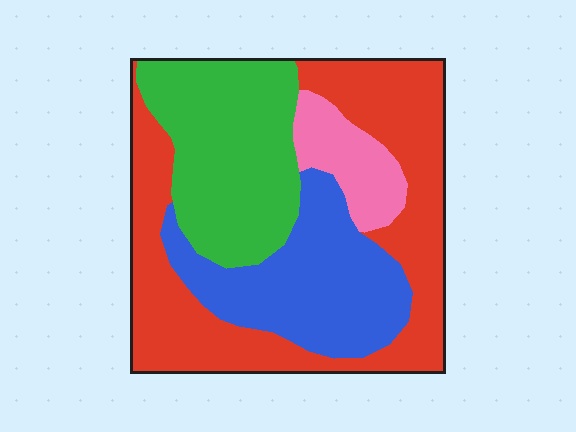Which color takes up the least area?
Pink, at roughly 10%.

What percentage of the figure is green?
Green covers roughly 25% of the figure.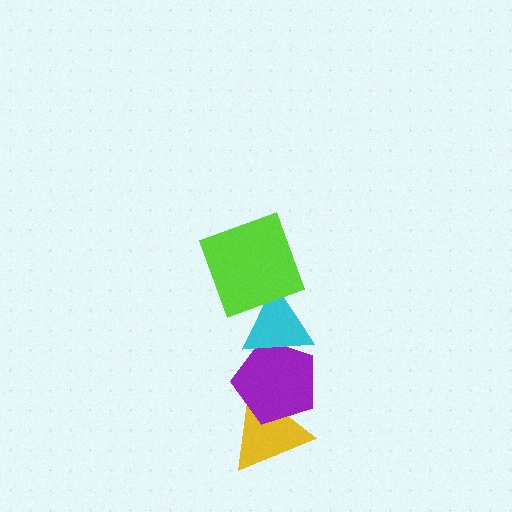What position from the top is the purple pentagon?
The purple pentagon is 3rd from the top.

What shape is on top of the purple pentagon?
The cyan triangle is on top of the purple pentagon.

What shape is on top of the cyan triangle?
The lime square is on top of the cyan triangle.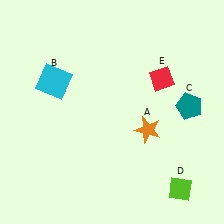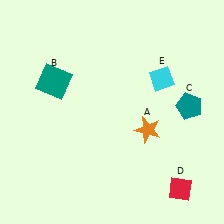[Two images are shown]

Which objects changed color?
B changed from cyan to teal. D changed from lime to red. E changed from red to cyan.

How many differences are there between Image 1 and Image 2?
There are 3 differences between the two images.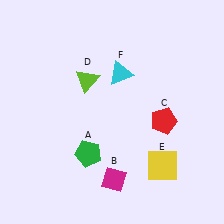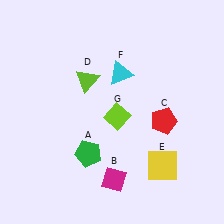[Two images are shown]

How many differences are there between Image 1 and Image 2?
There is 1 difference between the two images.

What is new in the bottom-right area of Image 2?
A lime diamond (G) was added in the bottom-right area of Image 2.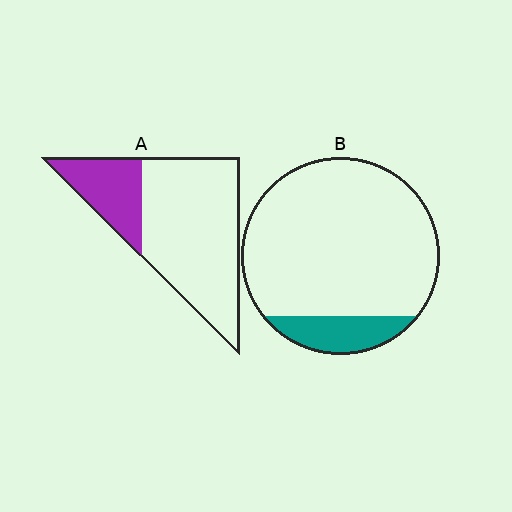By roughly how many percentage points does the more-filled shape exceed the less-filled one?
By roughly 10 percentage points (A over B).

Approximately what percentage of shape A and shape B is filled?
A is approximately 25% and B is approximately 15%.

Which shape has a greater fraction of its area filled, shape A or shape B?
Shape A.